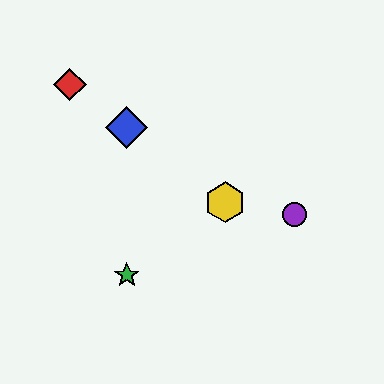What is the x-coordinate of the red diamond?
The red diamond is at x≈70.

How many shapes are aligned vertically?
2 shapes (the blue diamond, the green star) are aligned vertically.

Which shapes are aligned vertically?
The blue diamond, the green star are aligned vertically.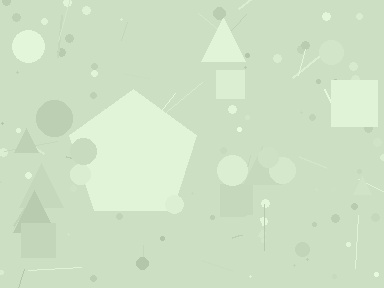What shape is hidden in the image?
A pentagon is hidden in the image.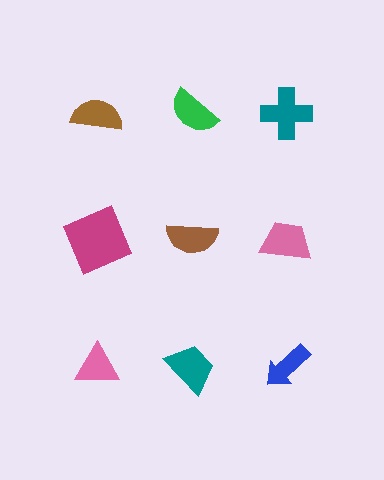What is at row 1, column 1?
A brown semicircle.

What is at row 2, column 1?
A magenta square.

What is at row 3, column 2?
A teal trapezoid.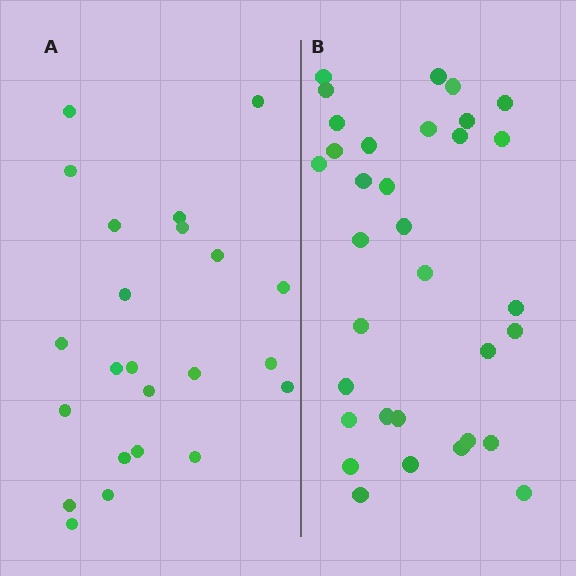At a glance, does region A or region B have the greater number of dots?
Region B (the right region) has more dots.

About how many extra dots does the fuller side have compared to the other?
Region B has roughly 10 or so more dots than region A.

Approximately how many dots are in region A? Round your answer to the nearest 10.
About 20 dots. (The exact count is 23, which rounds to 20.)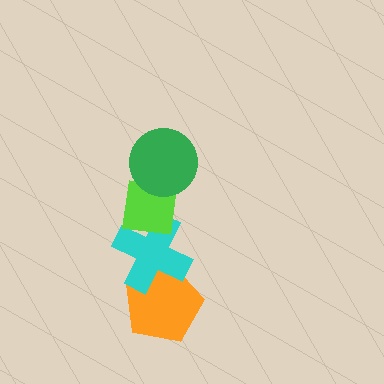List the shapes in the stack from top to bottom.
From top to bottom: the green circle, the lime square, the cyan cross, the orange pentagon.